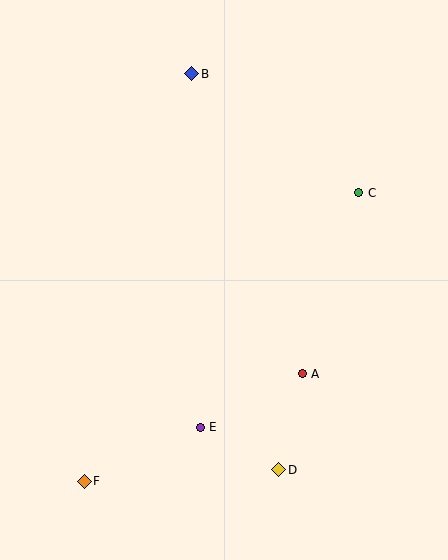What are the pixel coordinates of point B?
Point B is at (192, 74).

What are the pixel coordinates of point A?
Point A is at (302, 374).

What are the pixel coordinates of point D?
Point D is at (279, 470).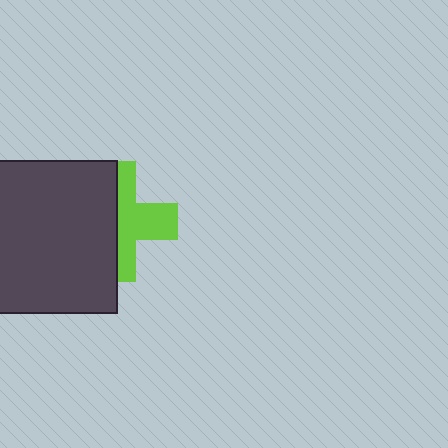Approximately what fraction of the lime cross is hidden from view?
Roughly 50% of the lime cross is hidden behind the dark gray square.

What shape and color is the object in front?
The object in front is a dark gray square.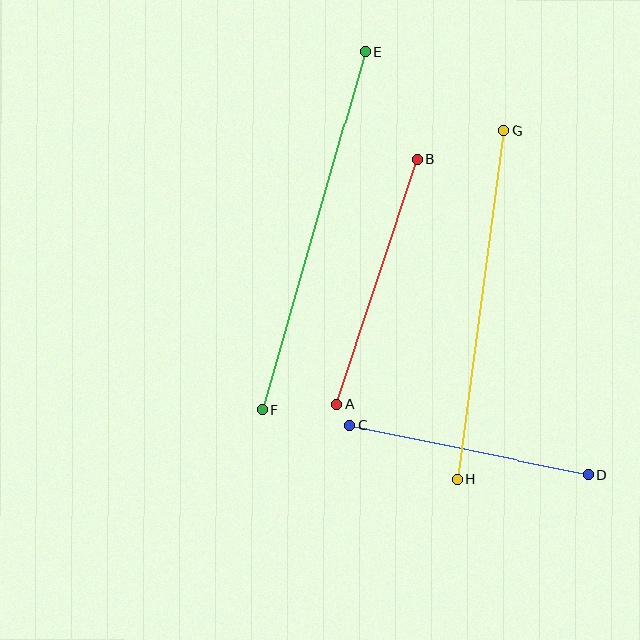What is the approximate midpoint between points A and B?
The midpoint is at approximately (377, 282) pixels.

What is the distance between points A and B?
The distance is approximately 258 pixels.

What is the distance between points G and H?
The distance is approximately 352 pixels.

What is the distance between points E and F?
The distance is approximately 372 pixels.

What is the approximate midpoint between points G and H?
The midpoint is at approximately (481, 305) pixels.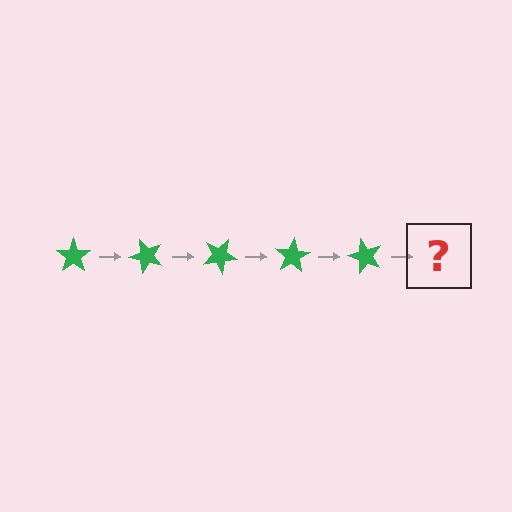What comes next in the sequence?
The next element should be a green star rotated 250 degrees.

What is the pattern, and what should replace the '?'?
The pattern is that the star rotates 50 degrees each step. The '?' should be a green star rotated 250 degrees.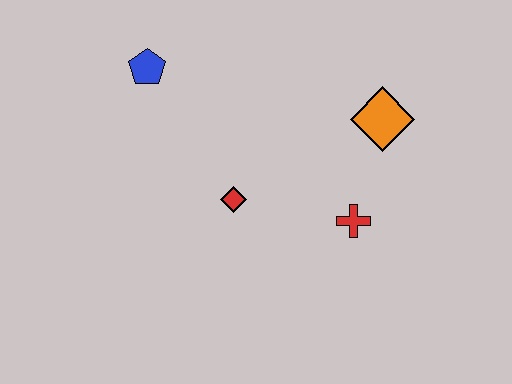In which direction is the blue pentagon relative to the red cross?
The blue pentagon is to the left of the red cross.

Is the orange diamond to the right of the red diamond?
Yes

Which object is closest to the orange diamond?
The red cross is closest to the orange diamond.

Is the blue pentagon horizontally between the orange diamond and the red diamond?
No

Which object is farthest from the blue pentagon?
The red cross is farthest from the blue pentagon.